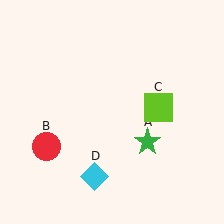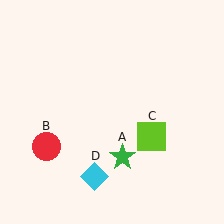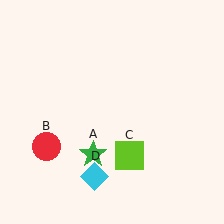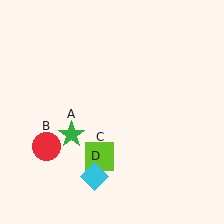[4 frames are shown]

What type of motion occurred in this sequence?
The green star (object A), lime square (object C) rotated clockwise around the center of the scene.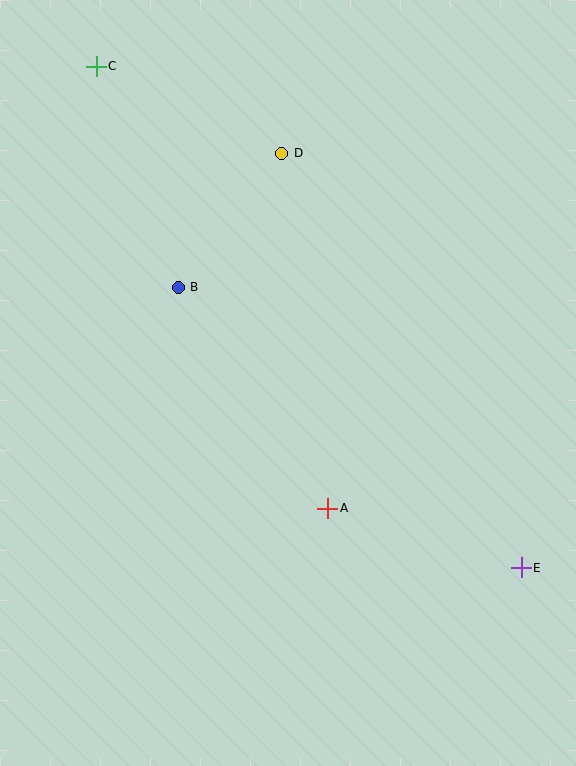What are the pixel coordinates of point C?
Point C is at (96, 66).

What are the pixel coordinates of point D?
Point D is at (282, 153).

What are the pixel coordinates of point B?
Point B is at (178, 287).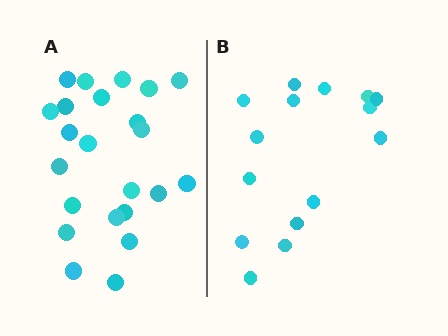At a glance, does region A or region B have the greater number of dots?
Region A (the left region) has more dots.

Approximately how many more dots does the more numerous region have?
Region A has roughly 8 or so more dots than region B.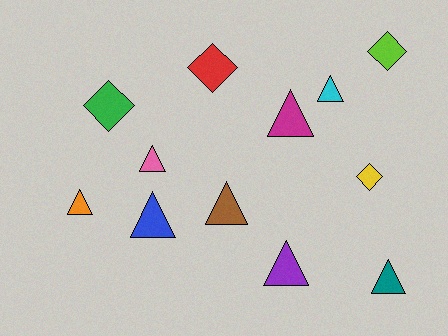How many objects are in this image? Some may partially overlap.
There are 12 objects.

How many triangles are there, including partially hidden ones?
There are 8 triangles.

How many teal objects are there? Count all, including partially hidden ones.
There is 1 teal object.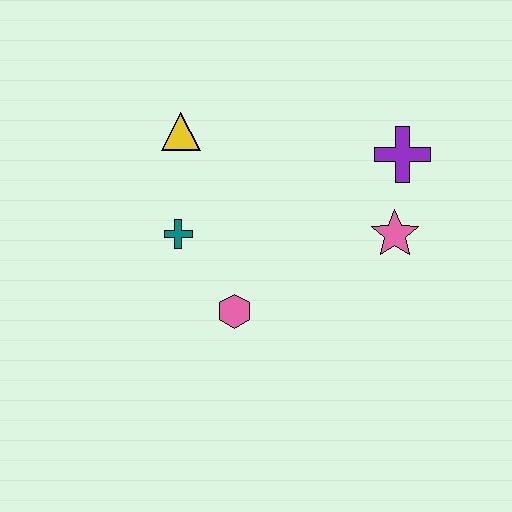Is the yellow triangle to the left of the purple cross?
Yes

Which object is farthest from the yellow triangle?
The pink star is farthest from the yellow triangle.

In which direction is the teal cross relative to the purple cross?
The teal cross is to the left of the purple cross.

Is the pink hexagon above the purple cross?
No